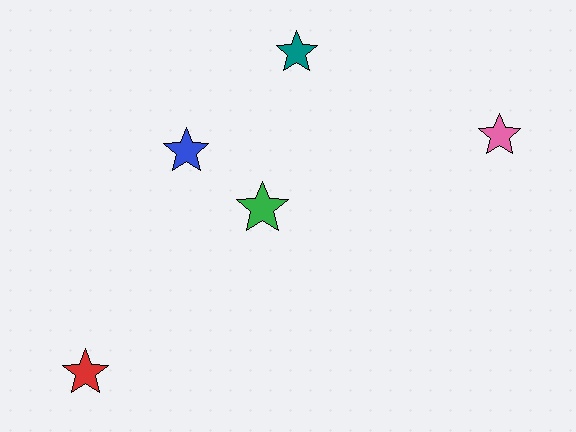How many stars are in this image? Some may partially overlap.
There are 5 stars.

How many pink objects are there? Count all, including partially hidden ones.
There is 1 pink object.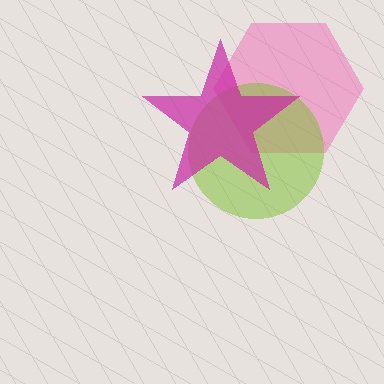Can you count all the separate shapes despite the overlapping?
Yes, there are 3 separate shapes.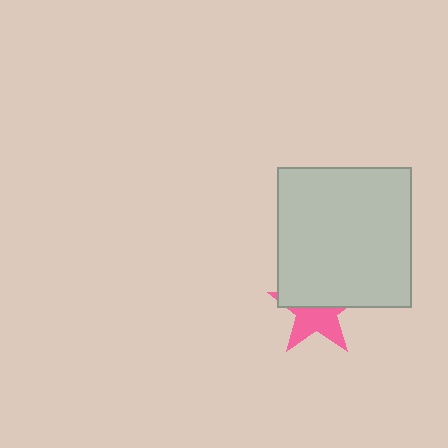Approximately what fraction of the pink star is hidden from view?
Roughly 50% of the pink star is hidden behind the light gray rectangle.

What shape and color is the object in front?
The object in front is a light gray rectangle.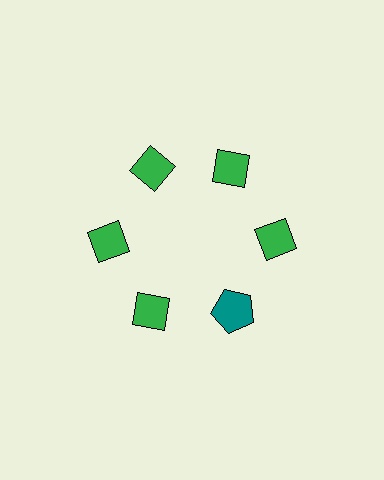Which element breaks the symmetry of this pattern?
The teal pentagon at roughly the 5 o'clock position breaks the symmetry. All other shapes are green diamonds.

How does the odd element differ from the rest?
It differs in both color (teal instead of green) and shape (pentagon instead of diamond).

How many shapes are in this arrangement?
There are 6 shapes arranged in a ring pattern.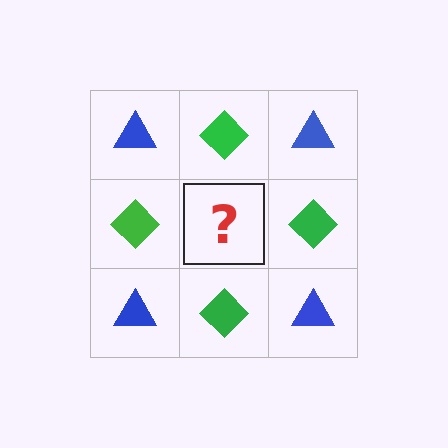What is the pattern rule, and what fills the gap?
The rule is that it alternates blue triangle and green diamond in a checkerboard pattern. The gap should be filled with a blue triangle.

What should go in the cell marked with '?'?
The missing cell should contain a blue triangle.